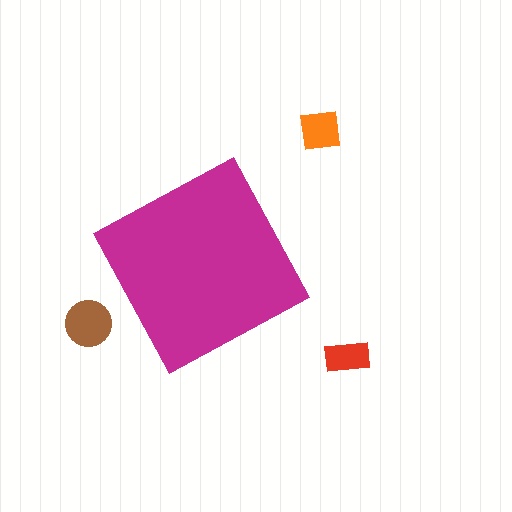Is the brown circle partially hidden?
No, the brown circle is fully visible.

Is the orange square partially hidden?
No, the orange square is fully visible.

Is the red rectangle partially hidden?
No, the red rectangle is fully visible.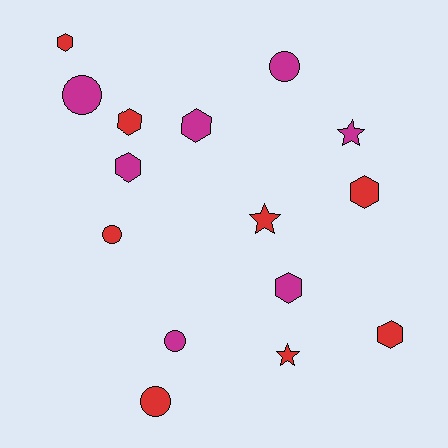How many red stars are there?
There are 2 red stars.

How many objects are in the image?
There are 15 objects.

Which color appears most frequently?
Red, with 8 objects.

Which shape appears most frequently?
Hexagon, with 7 objects.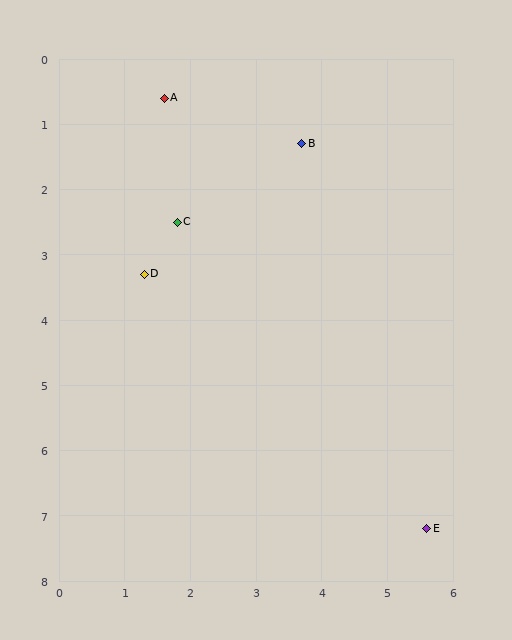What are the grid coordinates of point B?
Point B is at approximately (3.7, 1.3).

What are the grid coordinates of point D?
Point D is at approximately (1.3, 3.3).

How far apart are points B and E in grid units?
Points B and E are about 6.2 grid units apart.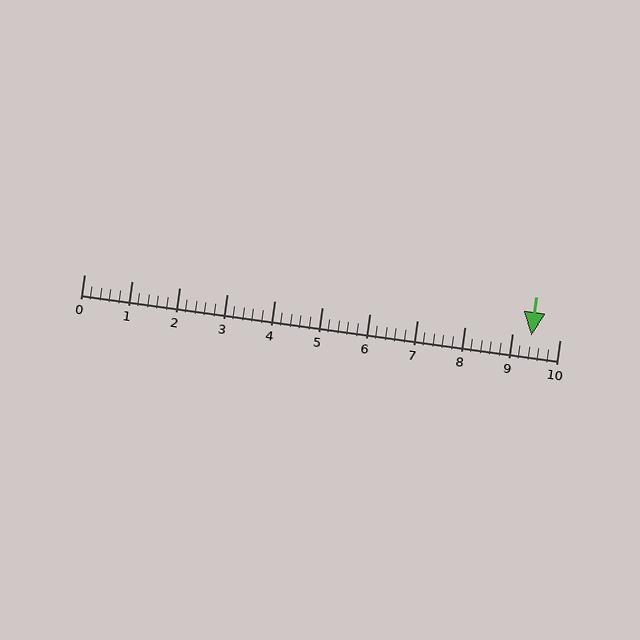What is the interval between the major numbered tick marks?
The major tick marks are spaced 1 units apart.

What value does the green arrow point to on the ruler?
The green arrow points to approximately 9.4.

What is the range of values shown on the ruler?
The ruler shows values from 0 to 10.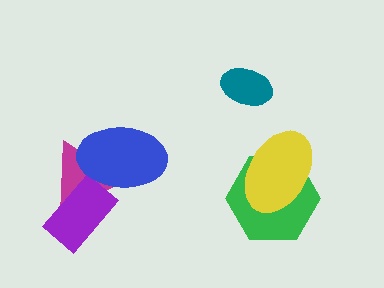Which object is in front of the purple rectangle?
The blue ellipse is in front of the purple rectangle.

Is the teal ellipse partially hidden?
No, no other shape covers it.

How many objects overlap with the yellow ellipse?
1 object overlaps with the yellow ellipse.